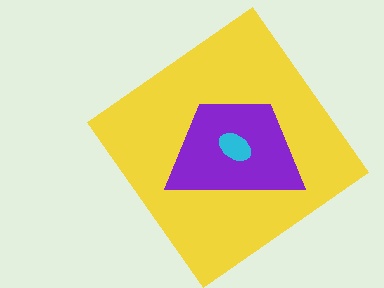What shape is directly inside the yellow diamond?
The purple trapezoid.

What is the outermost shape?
The yellow diamond.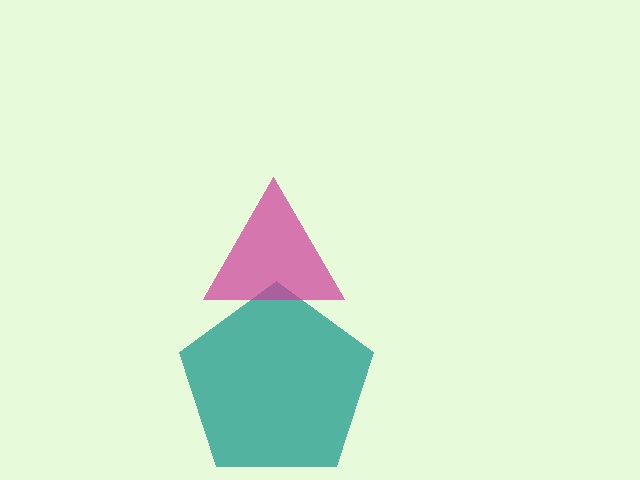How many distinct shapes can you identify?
There are 2 distinct shapes: a teal pentagon, a magenta triangle.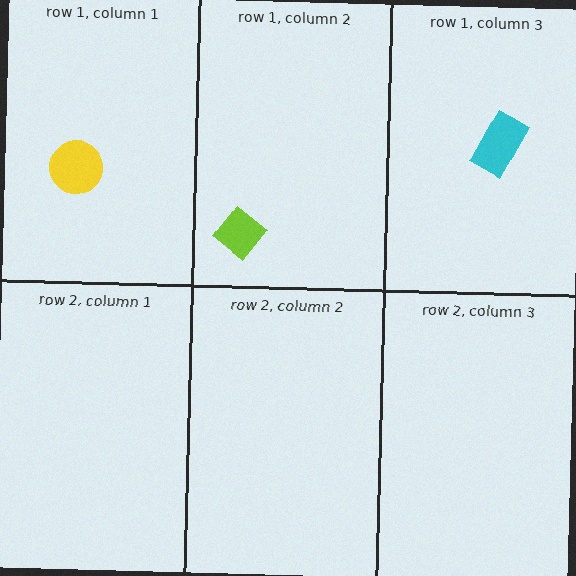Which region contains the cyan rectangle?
The row 1, column 3 region.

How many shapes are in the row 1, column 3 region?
1.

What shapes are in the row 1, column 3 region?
The cyan rectangle.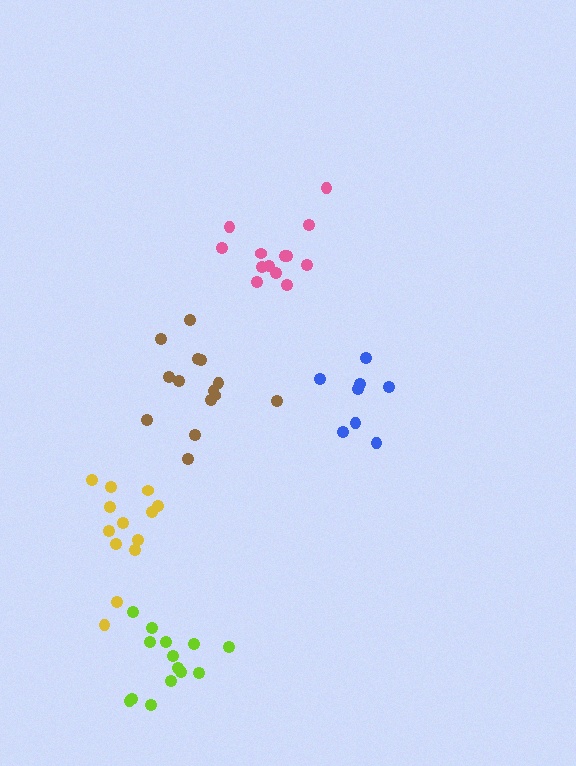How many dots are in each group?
Group 1: 8 dots, Group 2: 13 dots, Group 3: 14 dots, Group 4: 14 dots, Group 5: 13 dots (62 total).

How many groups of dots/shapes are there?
There are 5 groups.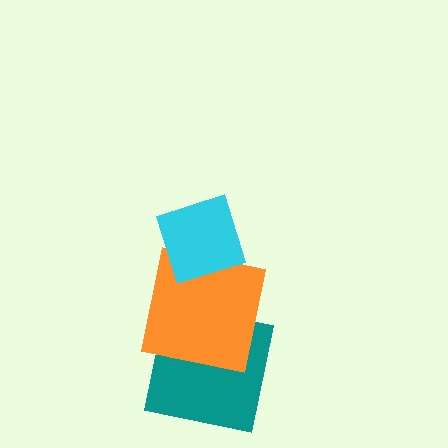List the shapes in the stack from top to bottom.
From top to bottom: the cyan diamond, the orange square, the teal square.